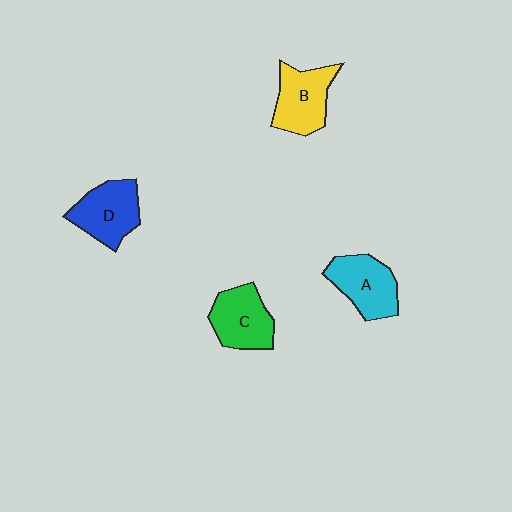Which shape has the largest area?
Shape D (blue).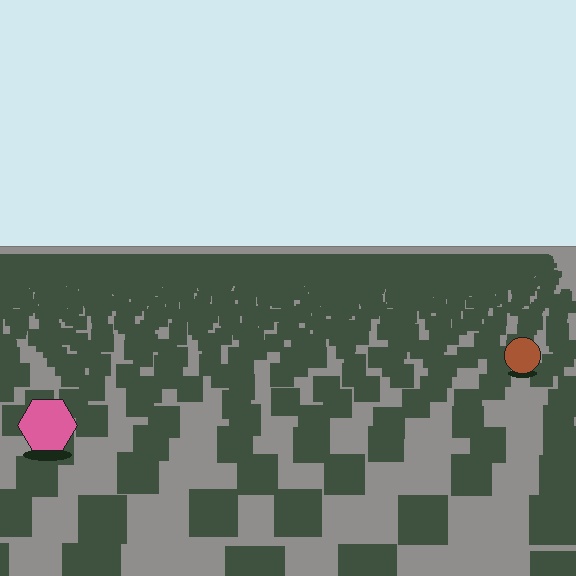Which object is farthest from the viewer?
The brown circle is farthest from the viewer. It appears smaller and the ground texture around it is denser.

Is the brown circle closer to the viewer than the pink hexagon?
No. The pink hexagon is closer — you can tell from the texture gradient: the ground texture is coarser near it.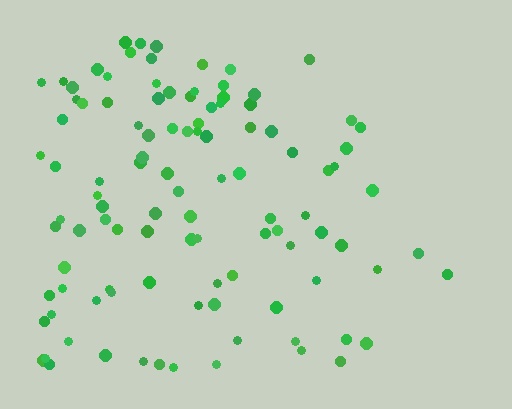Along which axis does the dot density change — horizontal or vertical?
Horizontal.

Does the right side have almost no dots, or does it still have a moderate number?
Still a moderate number, just noticeably fewer than the left.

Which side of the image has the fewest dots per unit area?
The right.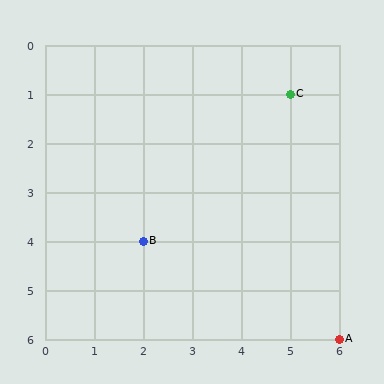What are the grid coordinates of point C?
Point C is at grid coordinates (5, 1).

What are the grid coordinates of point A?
Point A is at grid coordinates (6, 6).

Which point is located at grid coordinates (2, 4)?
Point B is at (2, 4).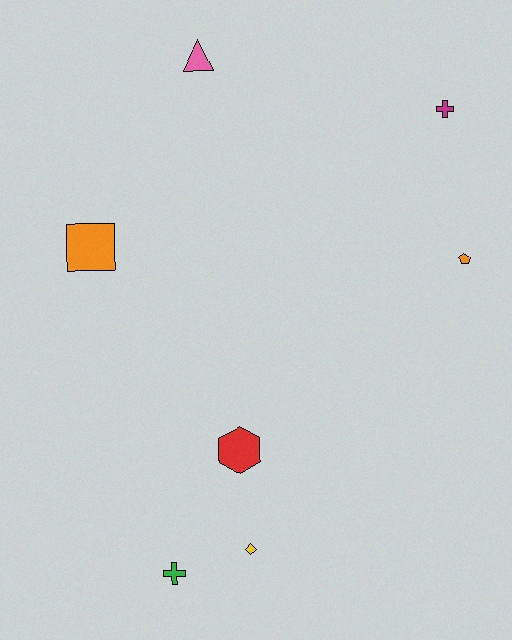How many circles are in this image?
There are no circles.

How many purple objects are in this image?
There are no purple objects.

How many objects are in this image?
There are 7 objects.